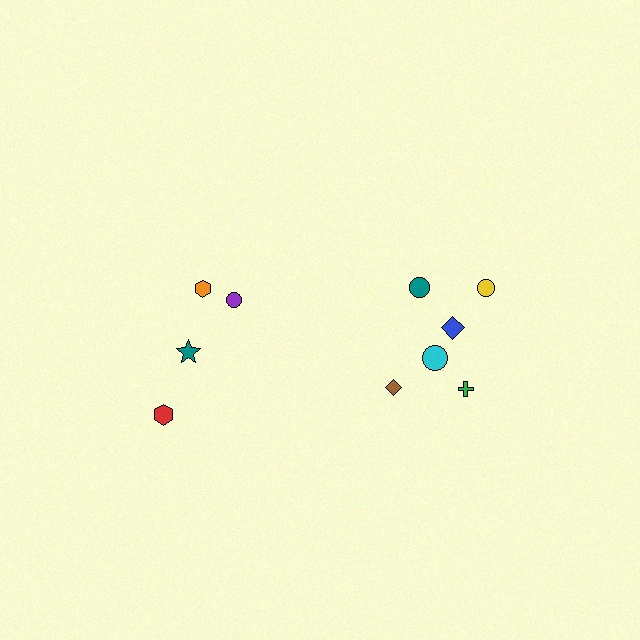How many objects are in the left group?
There are 4 objects.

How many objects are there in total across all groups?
There are 10 objects.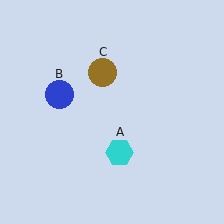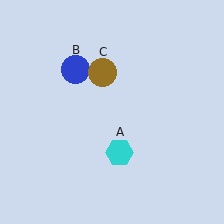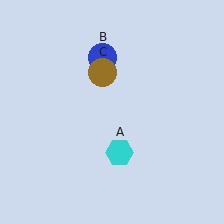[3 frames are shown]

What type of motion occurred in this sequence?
The blue circle (object B) rotated clockwise around the center of the scene.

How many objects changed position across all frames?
1 object changed position: blue circle (object B).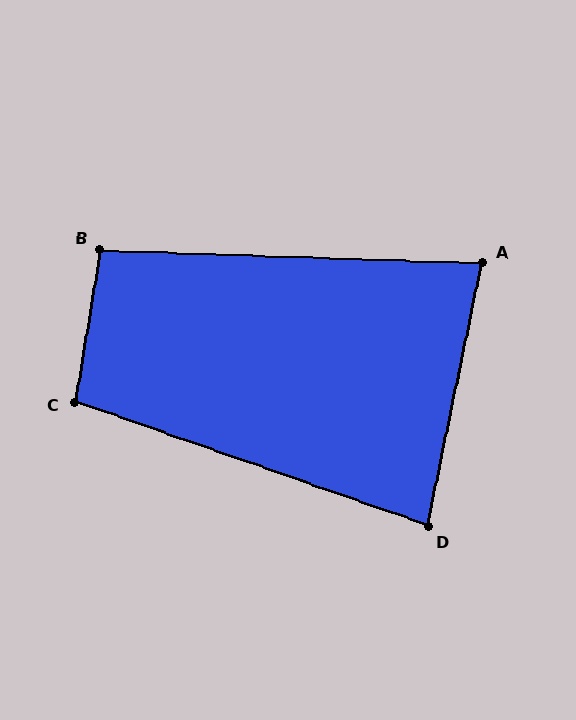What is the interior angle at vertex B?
Approximately 98 degrees (obtuse).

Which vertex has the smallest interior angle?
A, at approximately 80 degrees.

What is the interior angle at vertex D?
Approximately 82 degrees (acute).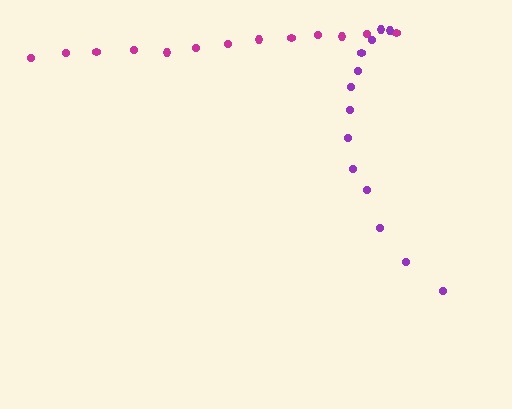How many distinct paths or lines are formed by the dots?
There are 2 distinct paths.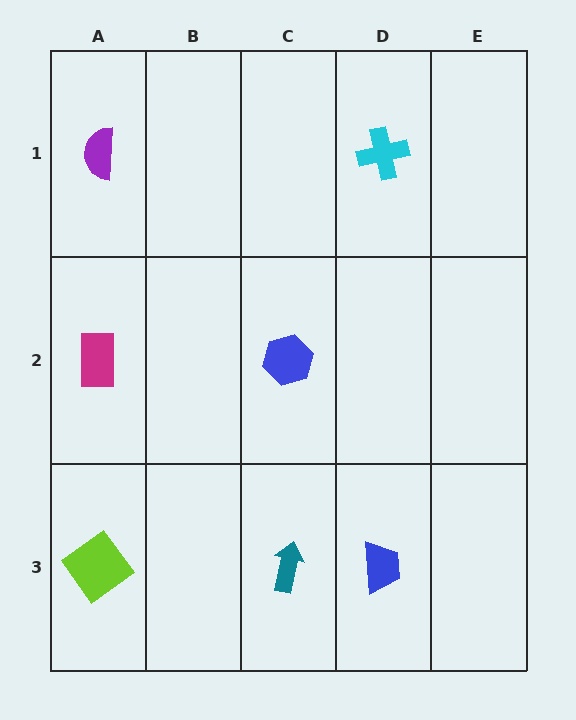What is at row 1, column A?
A purple semicircle.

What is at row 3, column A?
A lime diamond.